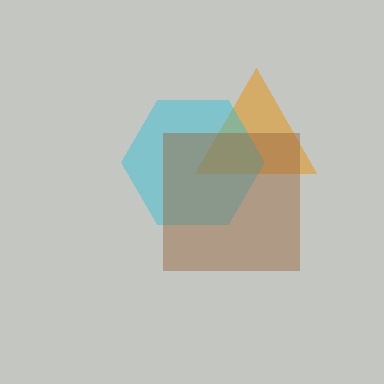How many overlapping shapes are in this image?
There are 3 overlapping shapes in the image.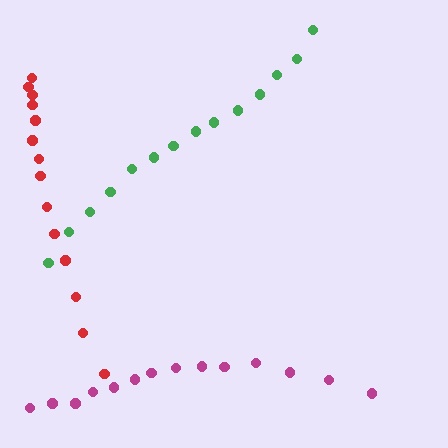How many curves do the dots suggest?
There are 3 distinct paths.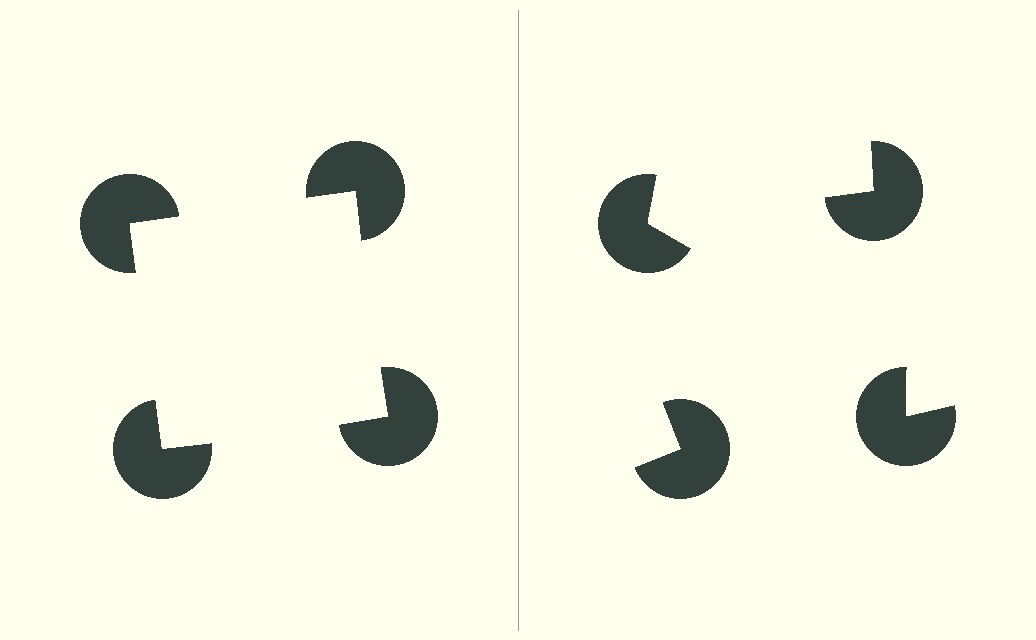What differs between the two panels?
The pac-man discs are positioned identically on both sides; only the wedge orientations differ. On the left they align to a square; on the right they are misaligned.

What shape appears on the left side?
An illusory square.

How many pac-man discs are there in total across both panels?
8 — 4 on each side.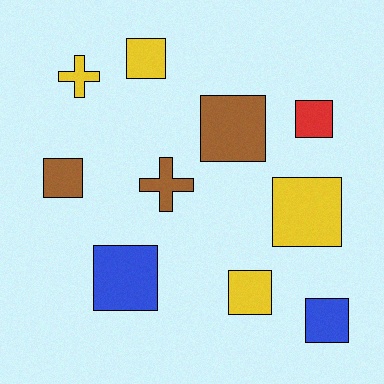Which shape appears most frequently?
Square, with 8 objects.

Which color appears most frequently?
Yellow, with 4 objects.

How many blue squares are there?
There are 2 blue squares.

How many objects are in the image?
There are 10 objects.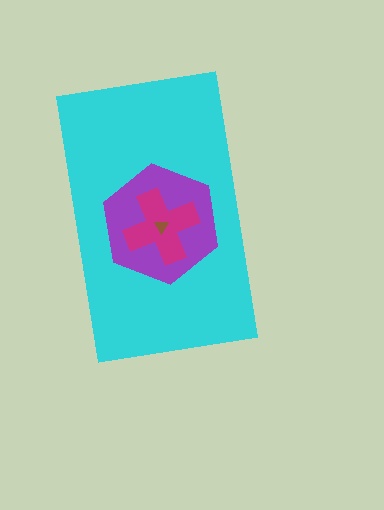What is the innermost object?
The brown triangle.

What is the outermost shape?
The cyan rectangle.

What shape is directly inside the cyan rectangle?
The purple hexagon.